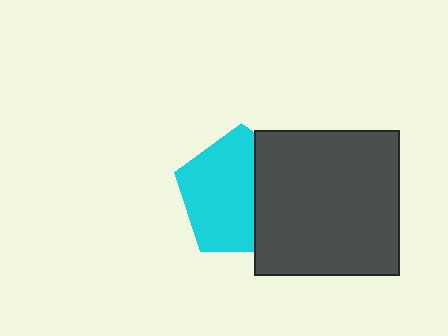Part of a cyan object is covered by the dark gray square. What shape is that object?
It is a pentagon.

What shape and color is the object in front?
The object in front is a dark gray square.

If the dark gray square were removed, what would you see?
You would see the complete cyan pentagon.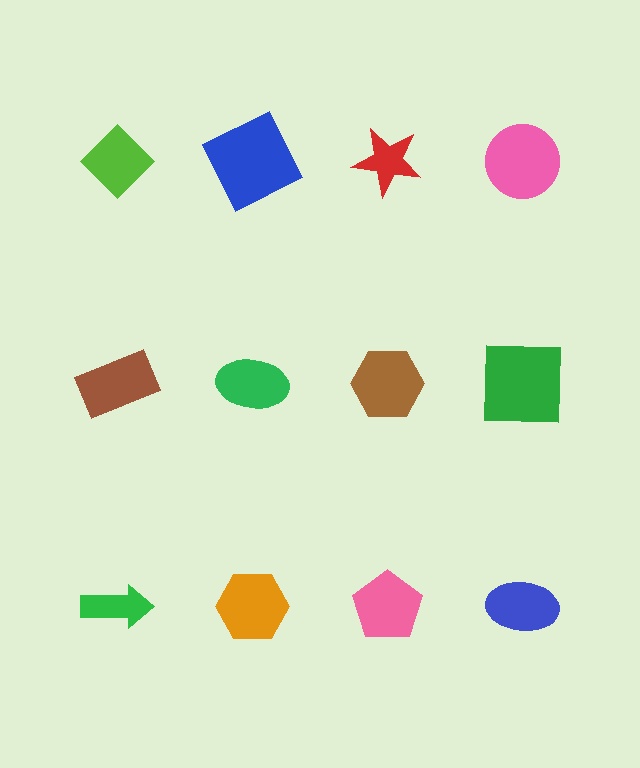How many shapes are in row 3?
4 shapes.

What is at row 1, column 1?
A lime diamond.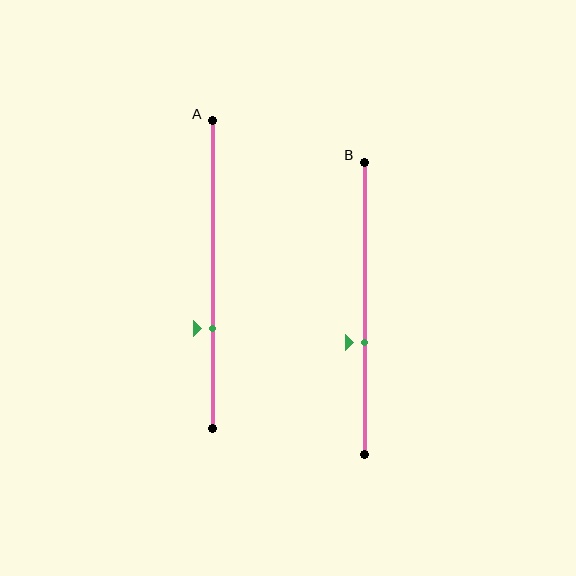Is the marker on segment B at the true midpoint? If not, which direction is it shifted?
No, the marker on segment B is shifted downward by about 12% of the segment length.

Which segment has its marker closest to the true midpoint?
Segment B has its marker closest to the true midpoint.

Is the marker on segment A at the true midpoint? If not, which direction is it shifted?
No, the marker on segment A is shifted downward by about 17% of the segment length.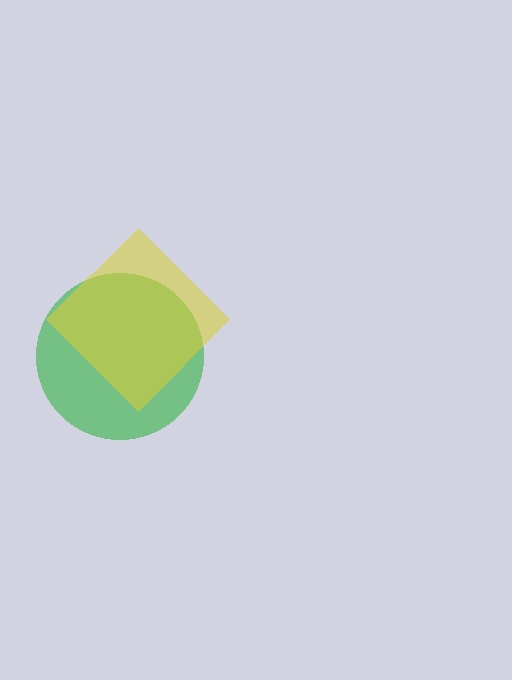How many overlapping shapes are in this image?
There are 2 overlapping shapes in the image.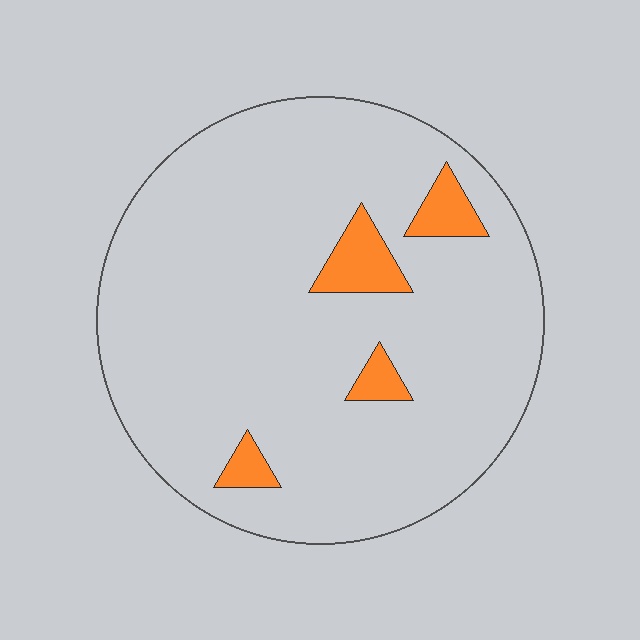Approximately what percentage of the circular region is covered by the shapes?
Approximately 10%.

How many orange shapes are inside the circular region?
4.